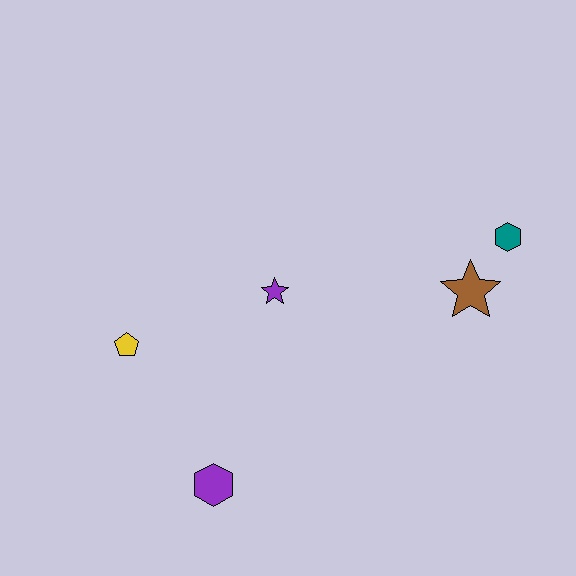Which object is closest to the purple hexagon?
The yellow pentagon is closest to the purple hexagon.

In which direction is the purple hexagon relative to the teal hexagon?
The purple hexagon is to the left of the teal hexagon.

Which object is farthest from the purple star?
The teal hexagon is farthest from the purple star.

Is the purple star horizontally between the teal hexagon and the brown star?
No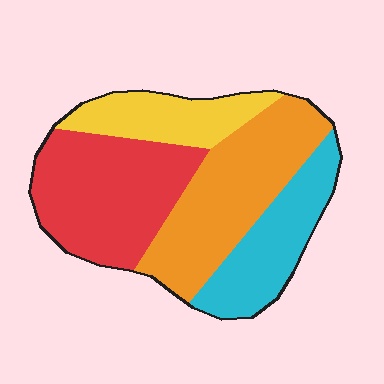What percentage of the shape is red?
Red takes up between a sixth and a third of the shape.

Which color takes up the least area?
Yellow, at roughly 15%.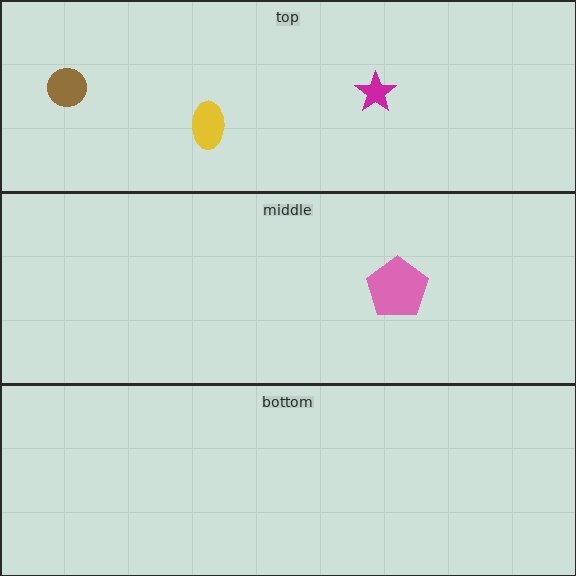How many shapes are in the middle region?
1.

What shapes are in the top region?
The magenta star, the yellow ellipse, the brown circle.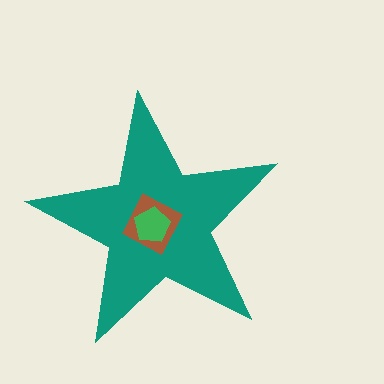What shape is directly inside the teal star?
The brown diamond.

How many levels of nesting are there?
3.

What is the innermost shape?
The green pentagon.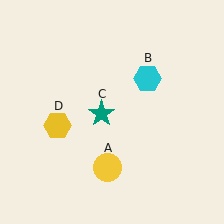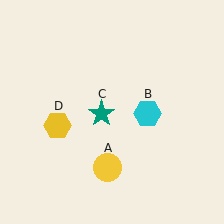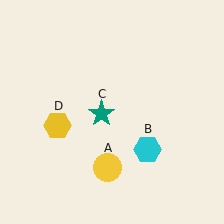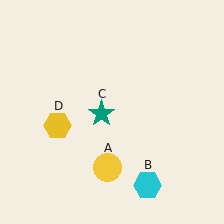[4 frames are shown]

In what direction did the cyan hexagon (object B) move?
The cyan hexagon (object B) moved down.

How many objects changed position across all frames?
1 object changed position: cyan hexagon (object B).